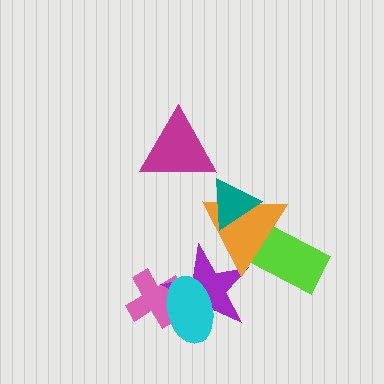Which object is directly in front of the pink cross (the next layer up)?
The purple star is directly in front of the pink cross.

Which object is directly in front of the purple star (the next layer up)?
The cyan ellipse is directly in front of the purple star.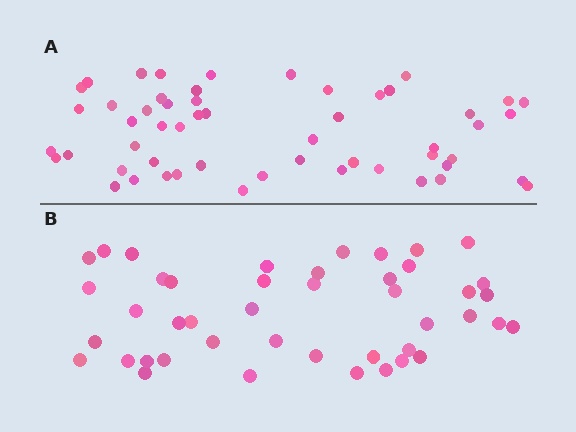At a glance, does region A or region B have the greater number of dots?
Region A (the top region) has more dots.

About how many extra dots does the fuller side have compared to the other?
Region A has roughly 10 or so more dots than region B.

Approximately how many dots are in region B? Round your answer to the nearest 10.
About 40 dots. (The exact count is 44, which rounds to 40.)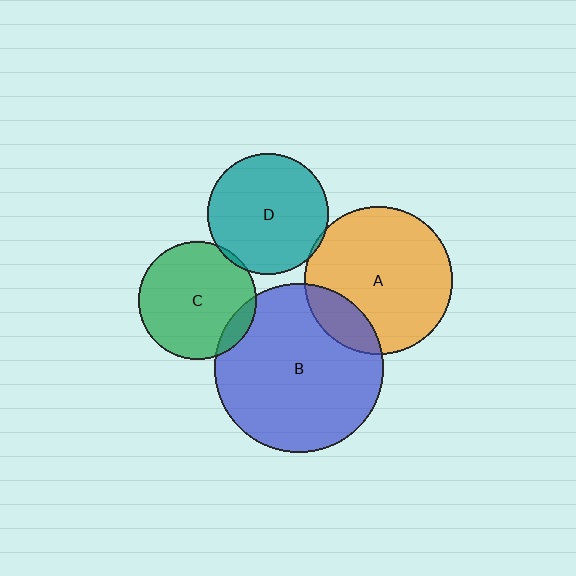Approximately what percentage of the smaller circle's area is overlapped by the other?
Approximately 5%.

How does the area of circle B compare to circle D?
Approximately 1.9 times.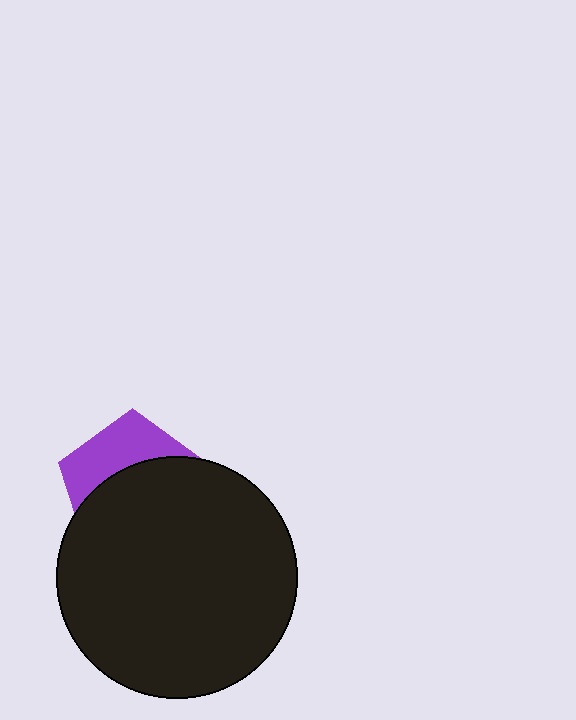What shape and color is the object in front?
The object in front is a black circle.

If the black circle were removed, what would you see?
You would see the complete purple pentagon.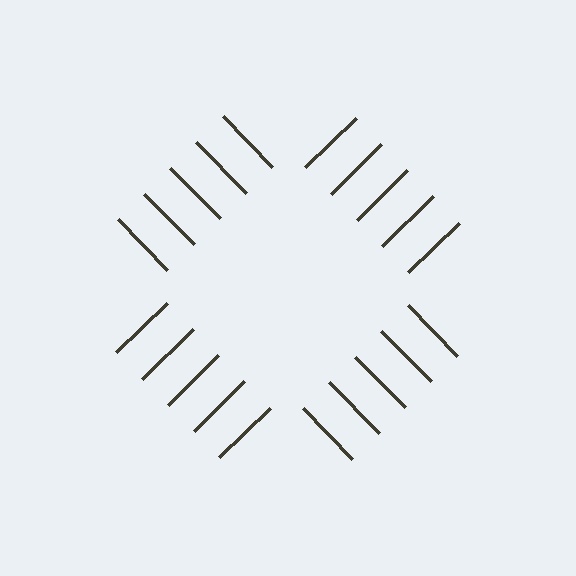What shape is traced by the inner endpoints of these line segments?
An illusory square — the line segments terminate on its edges but no continuous stroke is drawn.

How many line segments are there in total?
20 — 5 along each of the 4 edges.